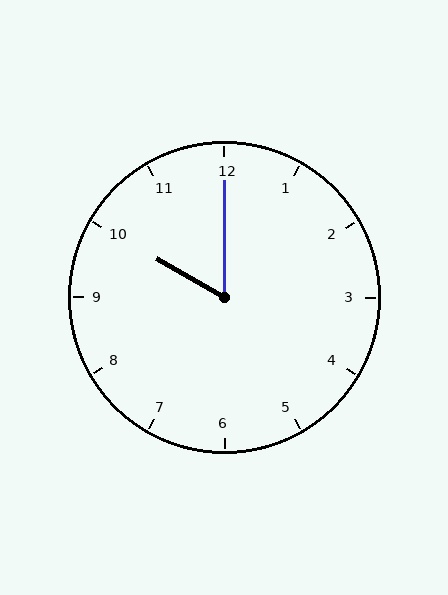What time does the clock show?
10:00.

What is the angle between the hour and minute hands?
Approximately 60 degrees.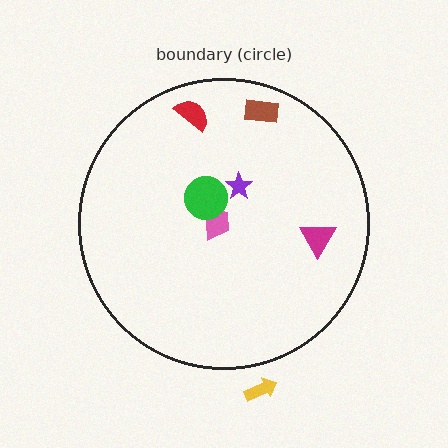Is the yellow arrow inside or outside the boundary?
Outside.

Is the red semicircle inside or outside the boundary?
Inside.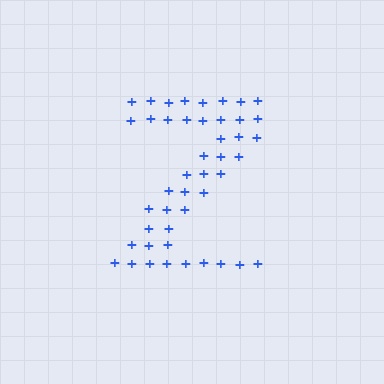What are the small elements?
The small elements are plus signs.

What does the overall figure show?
The overall figure shows the letter Z.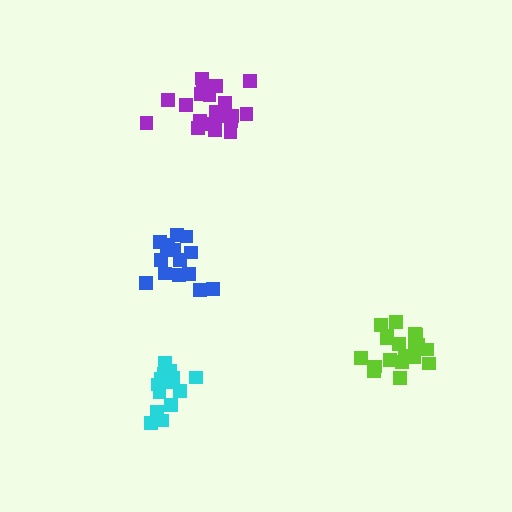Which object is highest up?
The purple cluster is topmost.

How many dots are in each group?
Group 1: 19 dots, Group 2: 15 dots, Group 3: 15 dots, Group 4: 20 dots (69 total).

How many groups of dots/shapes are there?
There are 4 groups.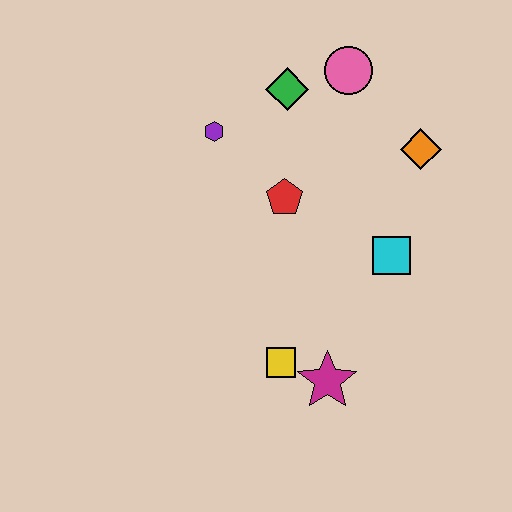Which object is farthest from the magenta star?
The pink circle is farthest from the magenta star.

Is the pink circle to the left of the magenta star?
No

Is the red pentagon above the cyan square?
Yes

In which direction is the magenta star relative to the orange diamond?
The magenta star is below the orange diamond.